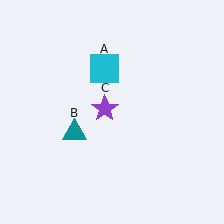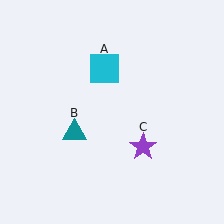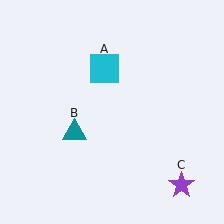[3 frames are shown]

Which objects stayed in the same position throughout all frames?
Cyan square (object A) and teal triangle (object B) remained stationary.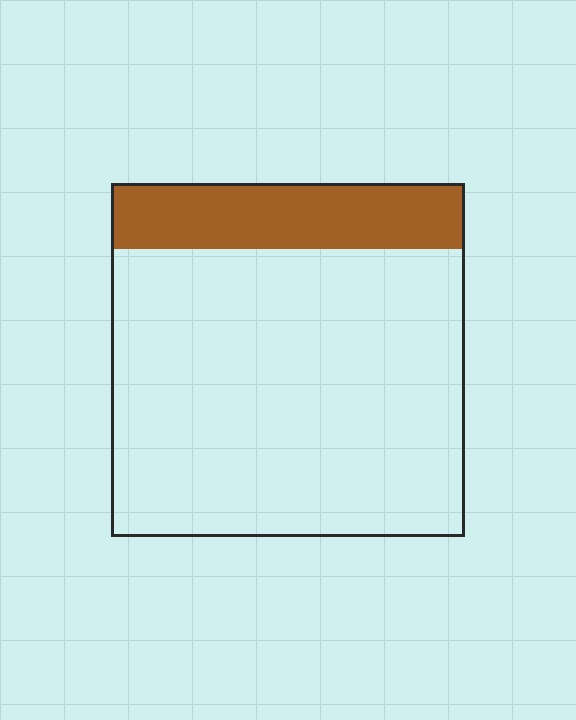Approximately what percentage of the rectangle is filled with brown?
Approximately 20%.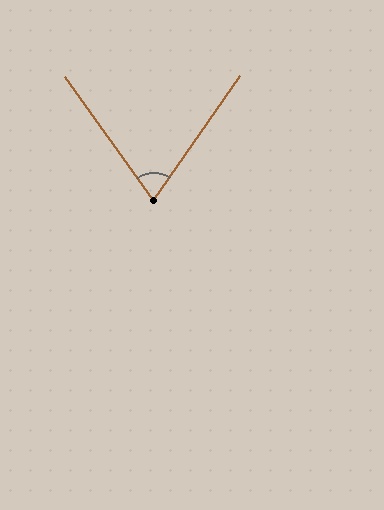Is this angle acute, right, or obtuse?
It is acute.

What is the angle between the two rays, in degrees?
Approximately 70 degrees.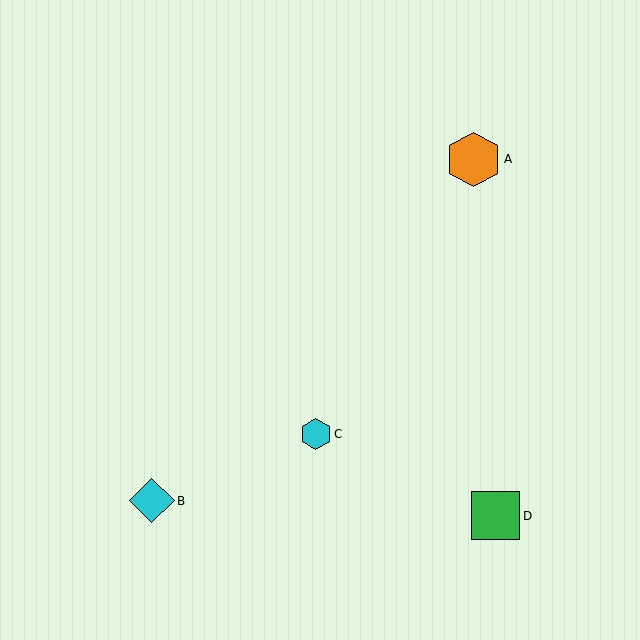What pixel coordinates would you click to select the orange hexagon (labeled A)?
Click at (473, 159) to select the orange hexagon A.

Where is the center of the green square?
The center of the green square is at (496, 516).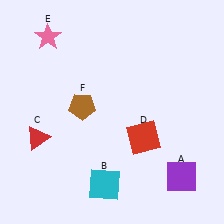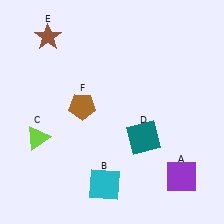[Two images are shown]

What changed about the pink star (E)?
In Image 1, E is pink. In Image 2, it changed to brown.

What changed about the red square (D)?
In Image 1, D is red. In Image 2, it changed to teal.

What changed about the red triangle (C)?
In Image 1, C is red. In Image 2, it changed to lime.